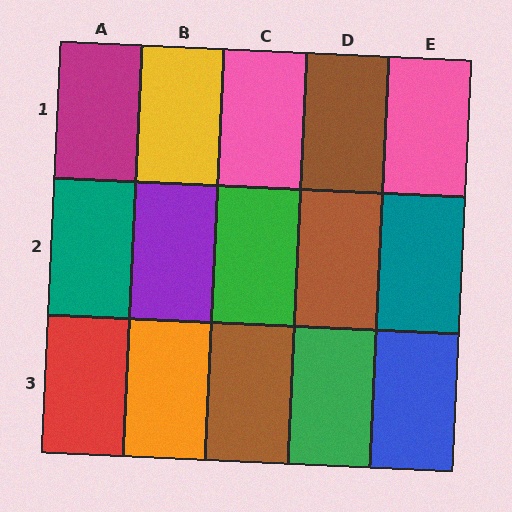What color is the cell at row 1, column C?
Pink.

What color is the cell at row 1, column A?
Magenta.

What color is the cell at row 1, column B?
Yellow.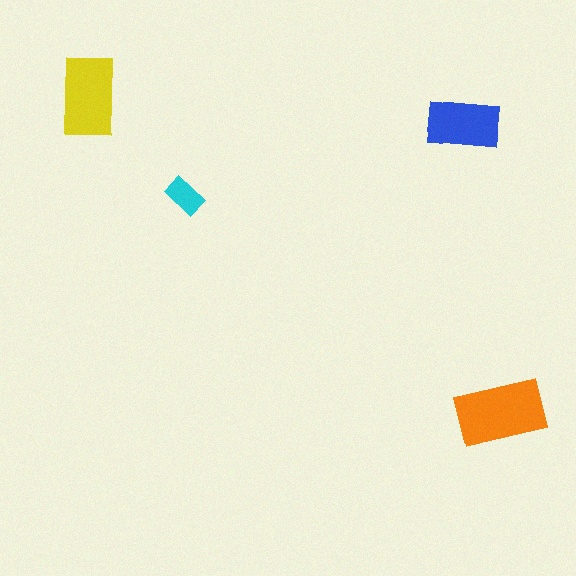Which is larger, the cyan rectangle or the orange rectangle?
The orange one.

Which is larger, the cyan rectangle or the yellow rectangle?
The yellow one.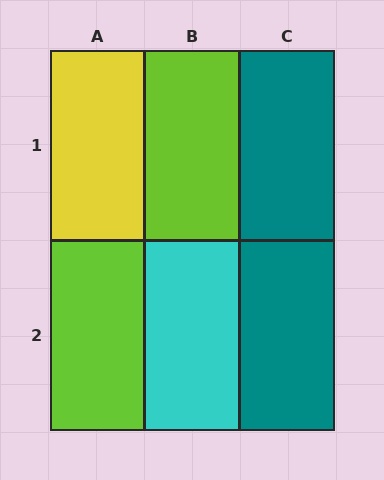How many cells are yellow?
1 cell is yellow.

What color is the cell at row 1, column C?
Teal.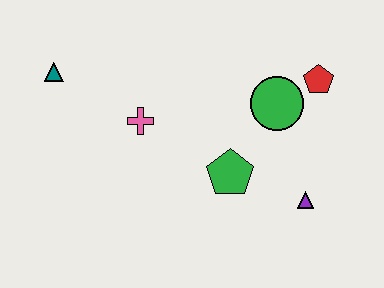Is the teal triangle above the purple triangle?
Yes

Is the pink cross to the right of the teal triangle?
Yes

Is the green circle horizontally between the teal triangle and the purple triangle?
Yes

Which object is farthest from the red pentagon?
The teal triangle is farthest from the red pentagon.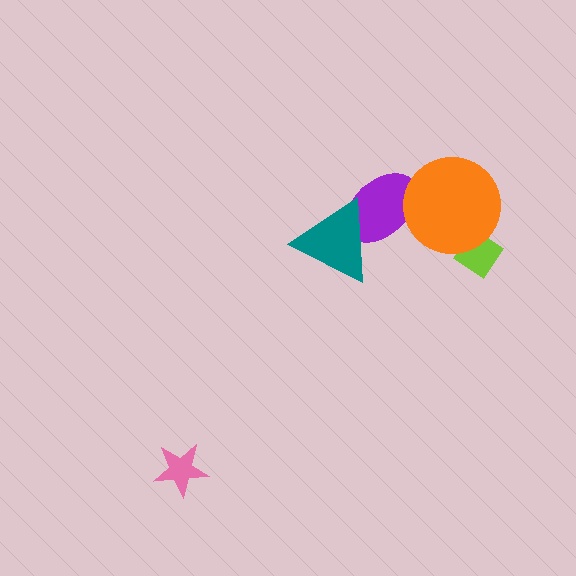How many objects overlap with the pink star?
0 objects overlap with the pink star.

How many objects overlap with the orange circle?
2 objects overlap with the orange circle.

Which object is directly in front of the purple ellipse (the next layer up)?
The teal triangle is directly in front of the purple ellipse.